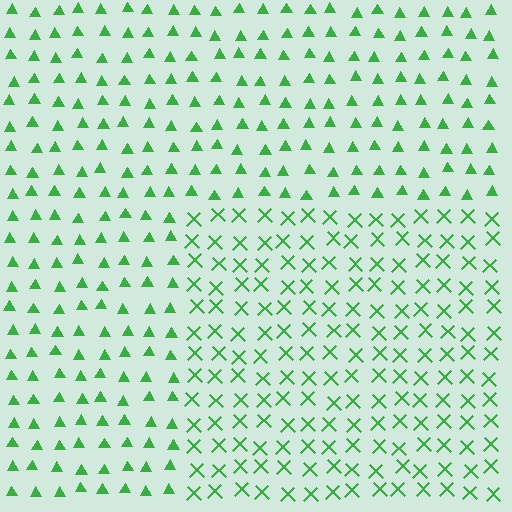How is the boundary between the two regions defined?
The boundary is defined by a change in element shape: X marks inside vs. triangles outside. All elements share the same color and spacing.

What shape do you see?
I see a rectangle.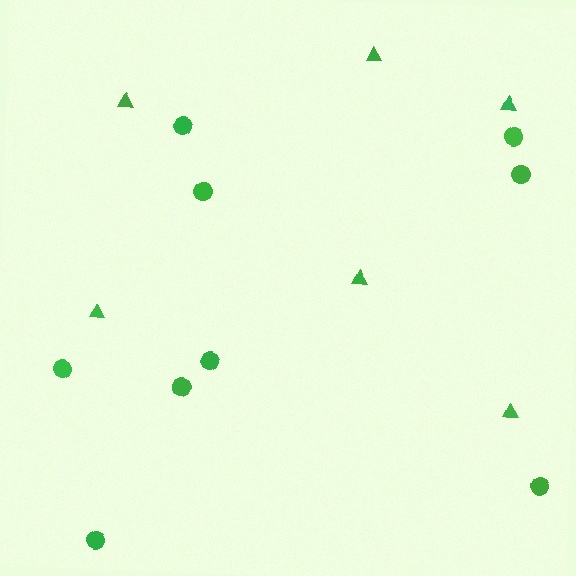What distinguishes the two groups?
There are 2 groups: one group of circles (9) and one group of triangles (6).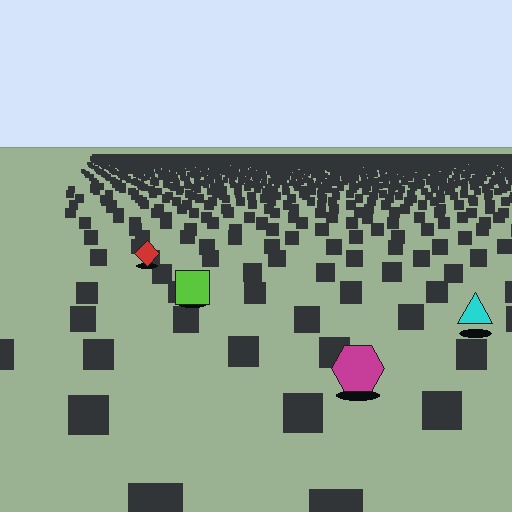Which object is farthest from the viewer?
The red diamond is farthest from the viewer. It appears smaller and the ground texture around it is denser.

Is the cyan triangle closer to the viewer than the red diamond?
Yes. The cyan triangle is closer — you can tell from the texture gradient: the ground texture is coarser near it.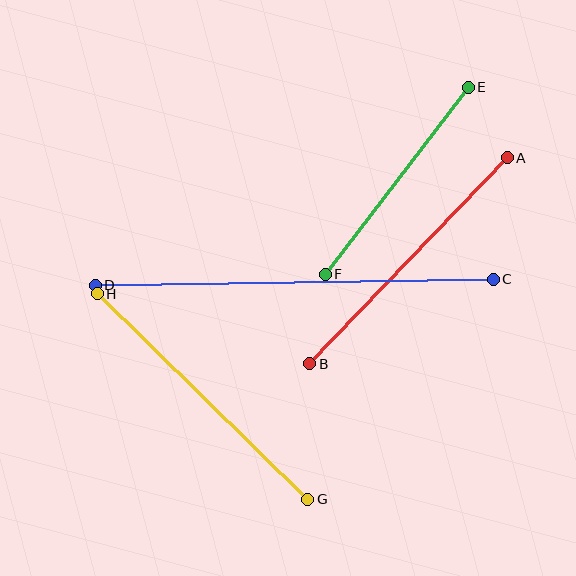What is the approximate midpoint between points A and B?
The midpoint is at approximately (408, 261) pixels.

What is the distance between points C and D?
The distance is approximately 398 pixels.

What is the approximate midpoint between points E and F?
The midpoint is at approximately (397, 181) pixels.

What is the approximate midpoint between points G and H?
The midpoint is at approximately (202, 397) pixels.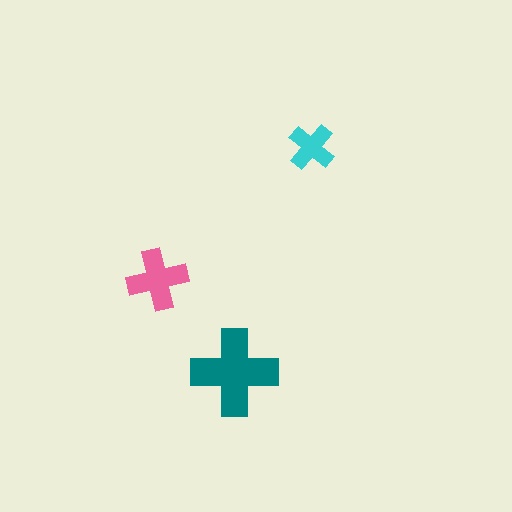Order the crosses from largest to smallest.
the teal one, the pink one, the cyan one.